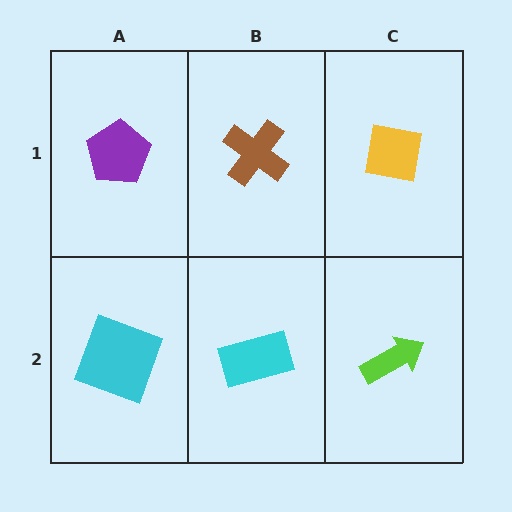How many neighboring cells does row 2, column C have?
2.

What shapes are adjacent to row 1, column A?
A cyan square (row 2, column A), a brown cross (row 1, column B).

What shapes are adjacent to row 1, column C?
A lime arrow (row 2, column C), a brown cross (row 1, column B).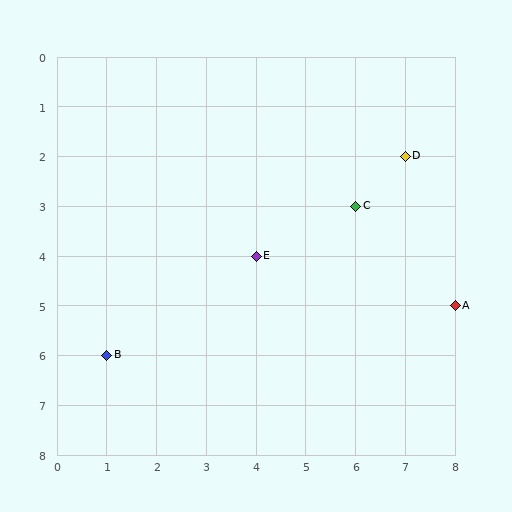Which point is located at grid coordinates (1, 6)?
Point B is at (1, 6).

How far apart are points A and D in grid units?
Points A and D are 1 column and 3 rows apart (about 3.2 grid units diagonally).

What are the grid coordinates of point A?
Point A is at grid coordinates (8, 5).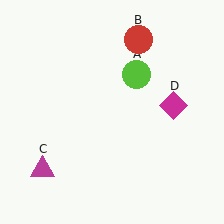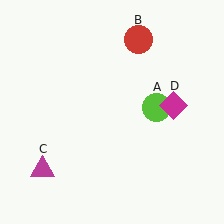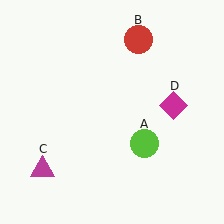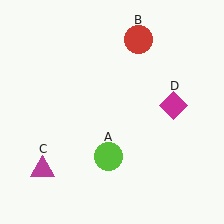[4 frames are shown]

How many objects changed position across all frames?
1 object changed position: lime circle (object A).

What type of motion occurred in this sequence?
The lime circle (object A) rotated clockwise around the center of the scene.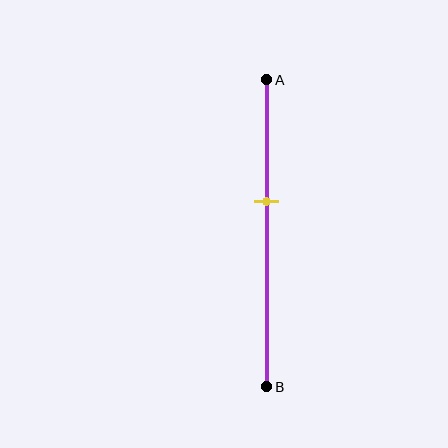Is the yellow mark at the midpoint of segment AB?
No, the mark is at about 40% from A, not at the 50% midpoint.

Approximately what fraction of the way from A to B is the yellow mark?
The yellow mark is approximately 40% of the way from A to B.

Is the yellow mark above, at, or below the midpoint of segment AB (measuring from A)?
The yellow mark is above the midpoint of segment AB.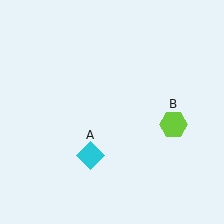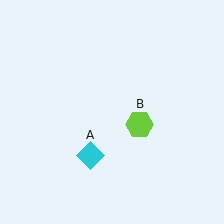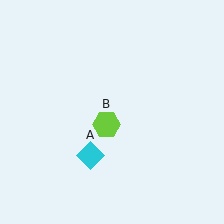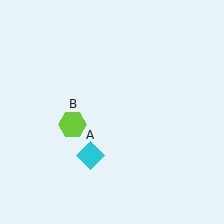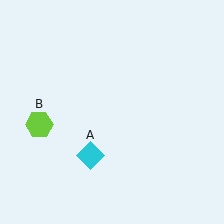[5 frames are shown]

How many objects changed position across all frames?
1 object changed position: lime hexagon (object B).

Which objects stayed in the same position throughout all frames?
Cyan diamond (object A) remained stationary.